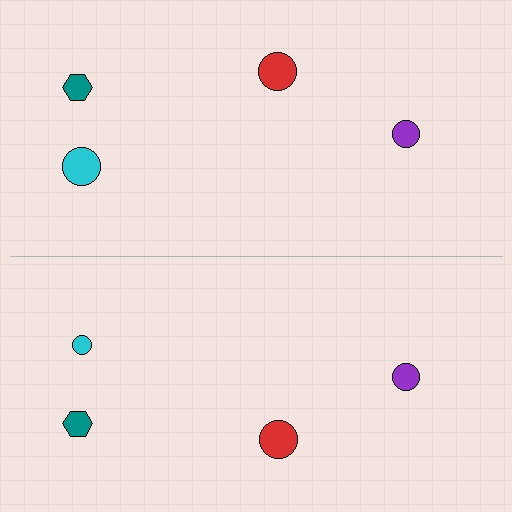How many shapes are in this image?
There are 8 shapes in this image.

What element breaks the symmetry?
The cyan circle on the bottom side has a different size than its mirror counterpart.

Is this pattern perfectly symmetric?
No, the pattern is not perfectly symmetric. The cyan circle on the bottom side has a different size than its mirror counterpart.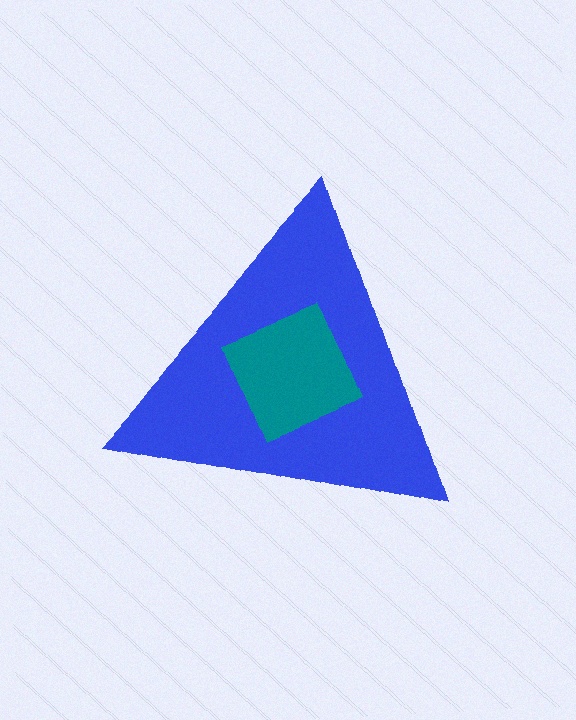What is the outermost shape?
The blue triangle.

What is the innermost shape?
The teal diamond.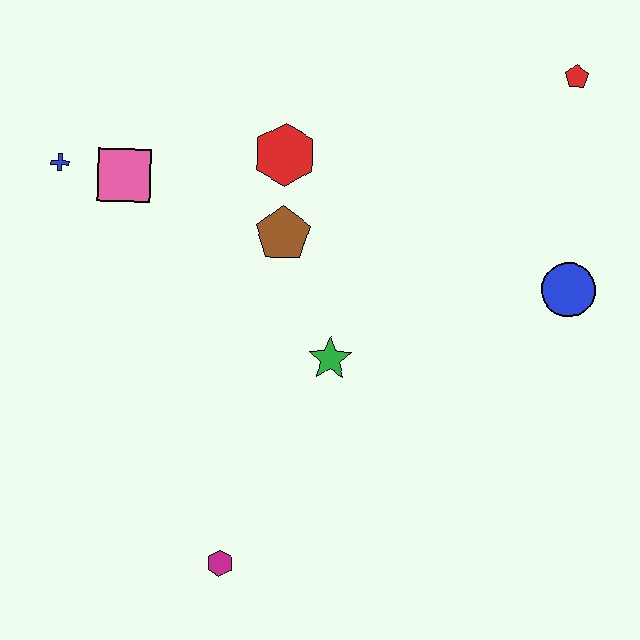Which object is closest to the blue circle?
The red pentagon is closest to the blue circle.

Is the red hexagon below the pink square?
No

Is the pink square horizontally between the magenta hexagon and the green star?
No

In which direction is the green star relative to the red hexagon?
The green star is below the red hexagon.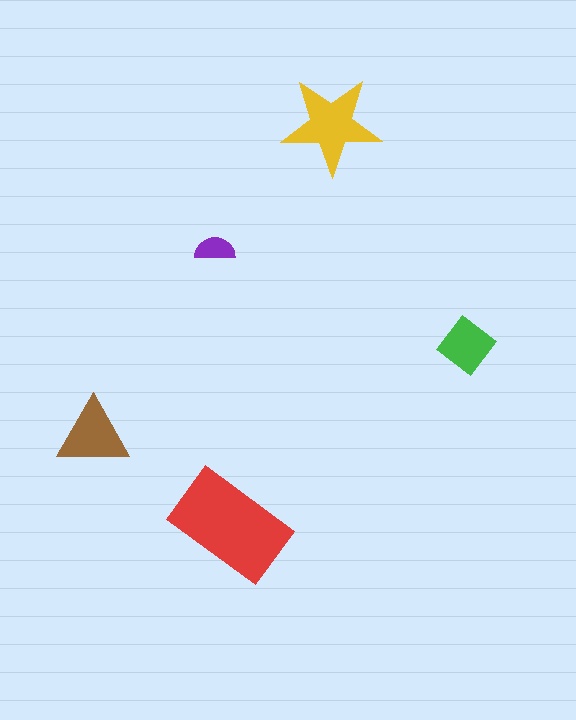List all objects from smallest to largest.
The purple semicircle, the green diamond, the brown triangle, the yellow star, the red rectangle.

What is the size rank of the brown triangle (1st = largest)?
3rd.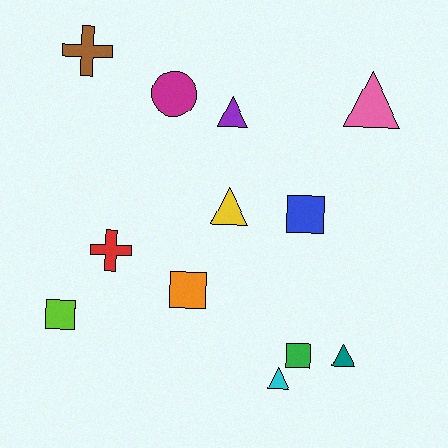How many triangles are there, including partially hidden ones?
There are 5 triangles.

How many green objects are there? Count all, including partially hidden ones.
There is 1 green object.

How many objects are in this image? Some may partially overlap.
There are 12 objects.